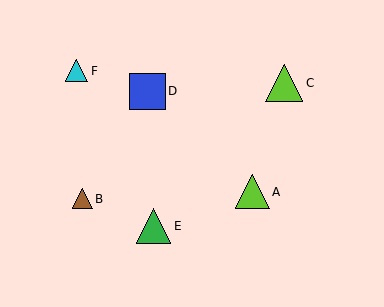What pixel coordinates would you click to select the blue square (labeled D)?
Click at (147, 91) to select the blue square D.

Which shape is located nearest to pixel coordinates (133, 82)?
The blue square (labeled D) at (147, 91) is nearest to that location.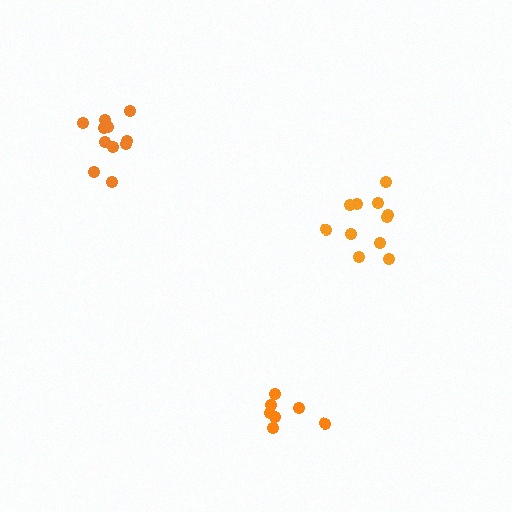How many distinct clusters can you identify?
There are 3 distinct clusters.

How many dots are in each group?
Group 1: 11 dots, Group 2: 11 dots, Group 3: 7 dots (29 total).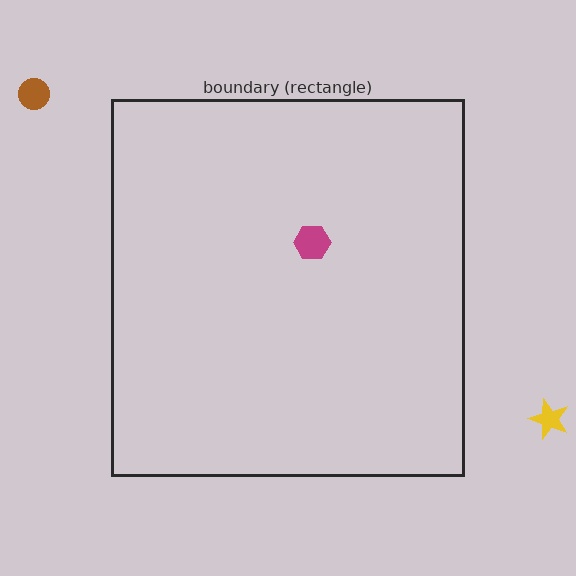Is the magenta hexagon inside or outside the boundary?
Inside.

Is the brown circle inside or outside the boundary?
Outside.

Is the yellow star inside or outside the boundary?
Outside.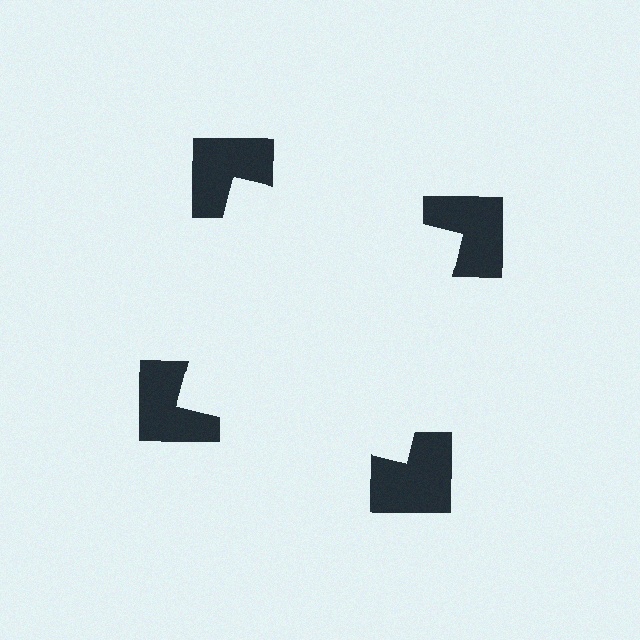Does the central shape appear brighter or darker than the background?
It typically appears slightly brighter than the background, even though no actual brightness change is drawn.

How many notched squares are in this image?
There are 4 — one at each vertex of the illusory square.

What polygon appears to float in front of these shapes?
An illusory square — its edges are inferred from the aligned wedge cuts in the notched squares, not physically drawn.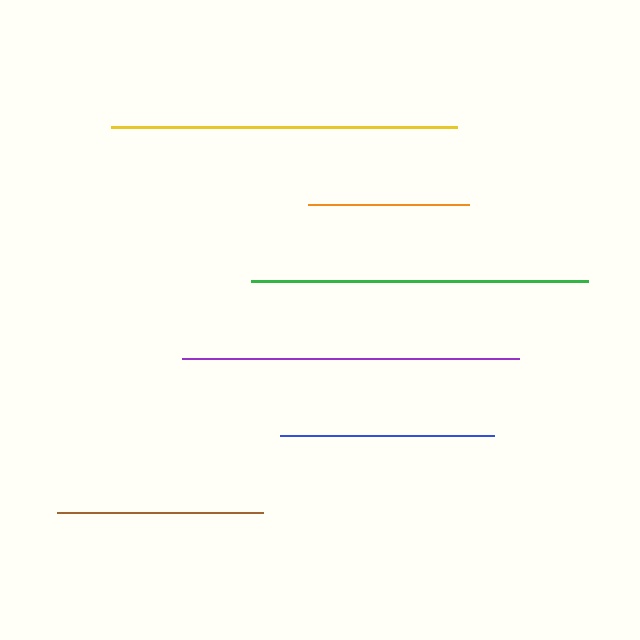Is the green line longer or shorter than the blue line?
The green line is longer than the blue line.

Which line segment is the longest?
The yellow line is the longest at approximately 346 pixels.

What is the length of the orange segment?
The orange segment is approximately 161 pixels long.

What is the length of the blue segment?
The blue segment is approximately 213 pixels long.